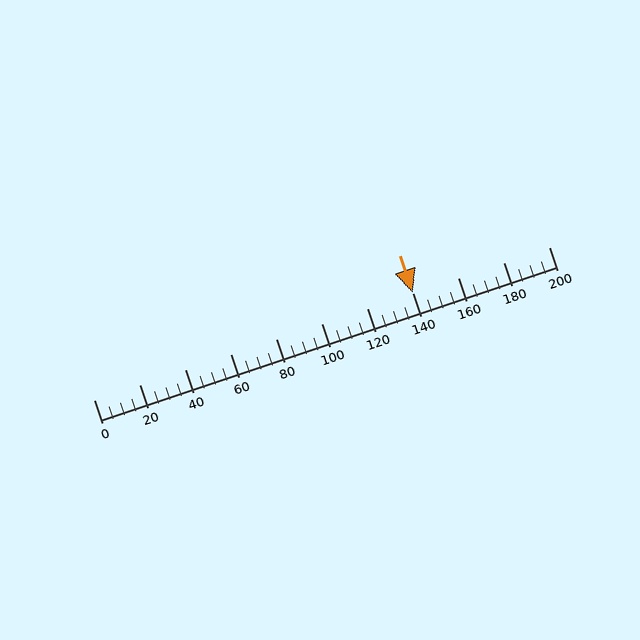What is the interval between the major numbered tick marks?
The major tick marks are spaced 20 units apart.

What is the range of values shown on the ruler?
The ruler shows values from 0 to 200.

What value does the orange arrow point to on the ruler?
The orange arrow points to approximately 140.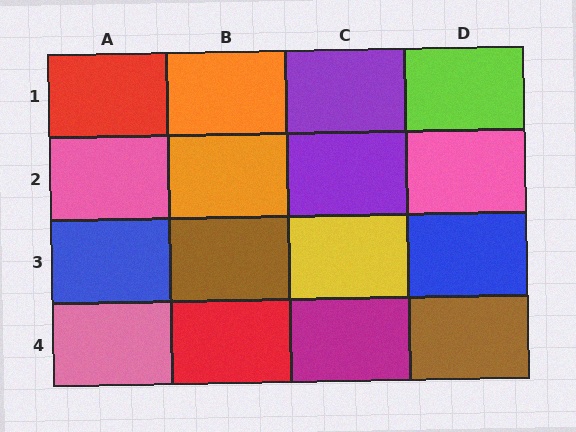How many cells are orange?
2 cells are orange.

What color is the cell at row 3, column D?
Blue.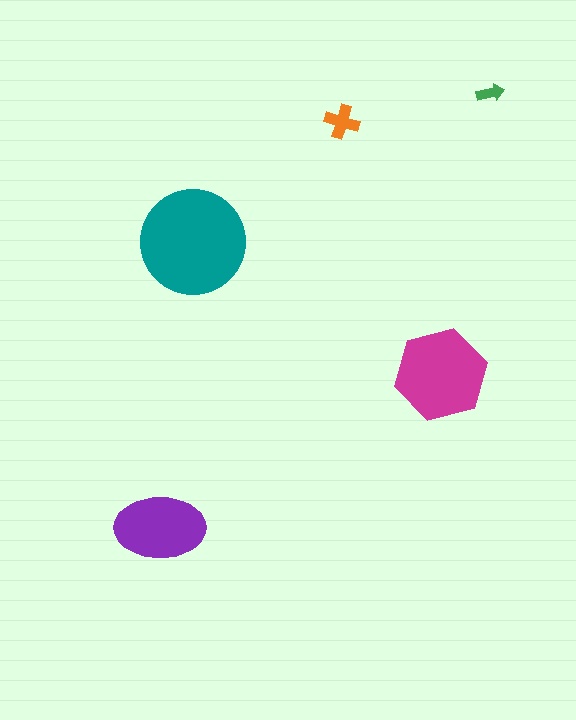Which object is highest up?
The green arrow is topmost.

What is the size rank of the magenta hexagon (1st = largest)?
2nd.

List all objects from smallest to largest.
The green arrow, the orange cross, the purple ellipse, the magenta hexagon, the teal circle.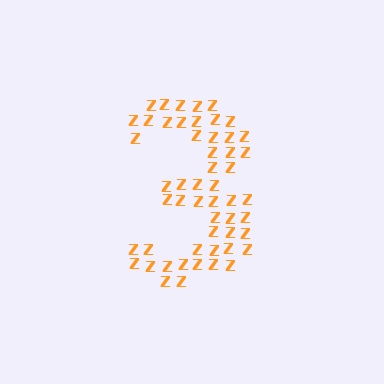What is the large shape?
The large shape is the digit 3.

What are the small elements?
The small elements are letter Z's.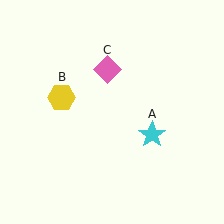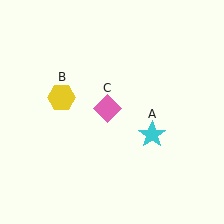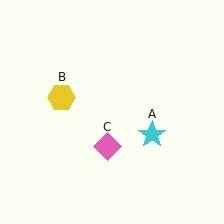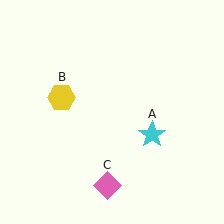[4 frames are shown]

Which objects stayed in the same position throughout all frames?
Cyan star (object A) and yellow hexagon (object B) remained stationary.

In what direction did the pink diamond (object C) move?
The pink diamond (object C) moved down.